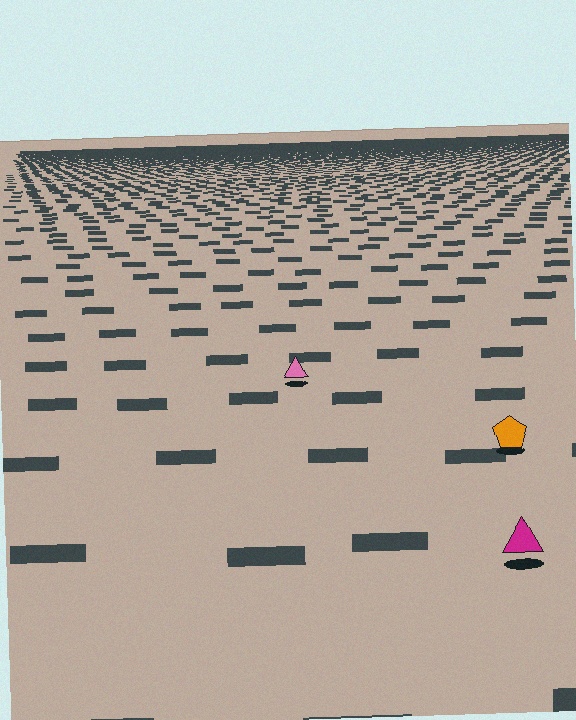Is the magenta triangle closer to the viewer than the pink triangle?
Yes. The magenta triangle is closer — you can tell from the texture gradient: the ground texture is coarser near it.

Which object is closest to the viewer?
The magenta triangle is closest. The texture marks near it are larger and more spread out.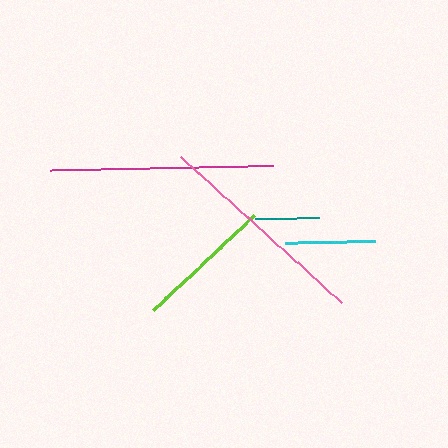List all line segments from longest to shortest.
From longest to shortest: magenta, pink, lime, cyan, teal.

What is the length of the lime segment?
The lime segment is approximately 138 pixels long.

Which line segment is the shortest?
The teal line is the shortest at approximately 64 pixels.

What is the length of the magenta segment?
The magenta segment is approximately 223 pixels long.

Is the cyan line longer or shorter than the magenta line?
The magenta line is longer than the cyan line.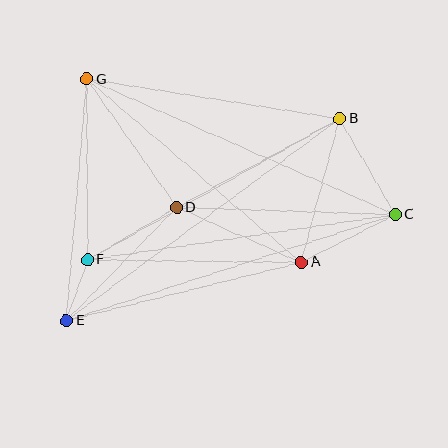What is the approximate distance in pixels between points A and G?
The distance between A and G is approximately 282 pixels.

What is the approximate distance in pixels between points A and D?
The distance between A and D is approximately 136 pixels.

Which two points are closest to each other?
Points E and F are closest to each other.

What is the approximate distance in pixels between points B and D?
The distance between B and D is approximately 186 pixels.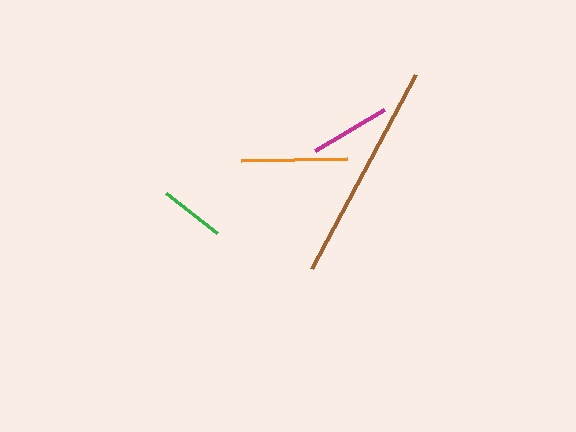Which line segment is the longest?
The brown line is the longest at approximately 220 pixels.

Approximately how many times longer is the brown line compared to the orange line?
The brown line is approximately 2.1 times the length of the orange line.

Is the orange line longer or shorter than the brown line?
The brown line is longer than the orange line.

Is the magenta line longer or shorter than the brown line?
The brown line is longer than the magenta line.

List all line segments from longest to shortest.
From longest to shortest: brown, orange, magenta, green.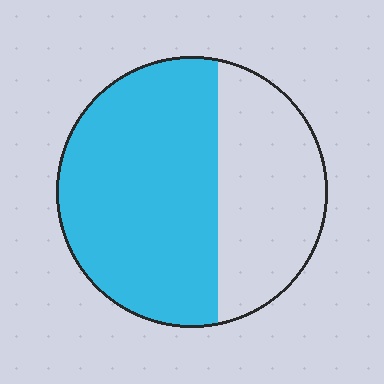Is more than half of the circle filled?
Yes.